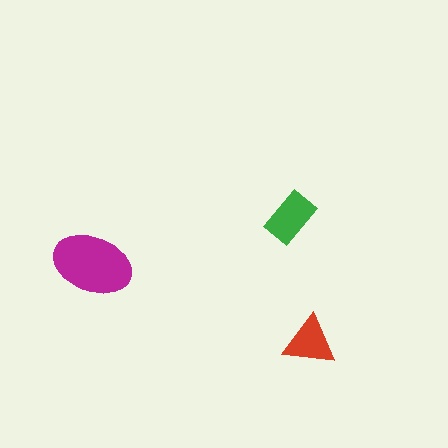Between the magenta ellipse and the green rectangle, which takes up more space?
The magenta ellipse.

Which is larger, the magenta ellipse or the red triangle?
The magenta ellipse.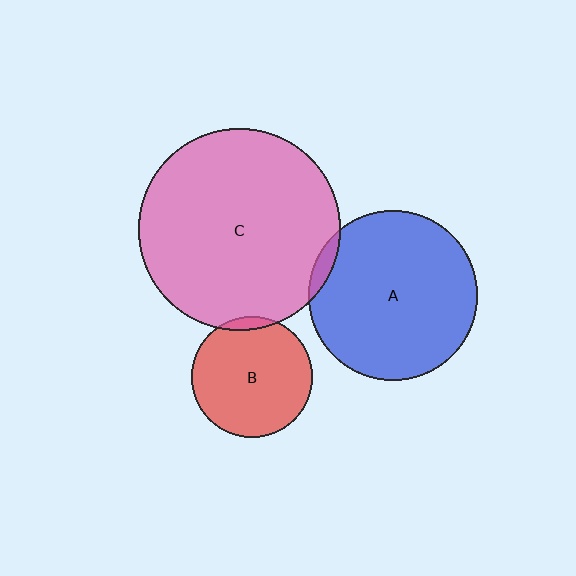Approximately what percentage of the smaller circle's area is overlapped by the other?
Approximately 5%.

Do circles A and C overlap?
Yes.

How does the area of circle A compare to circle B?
Approximately 1.9 times.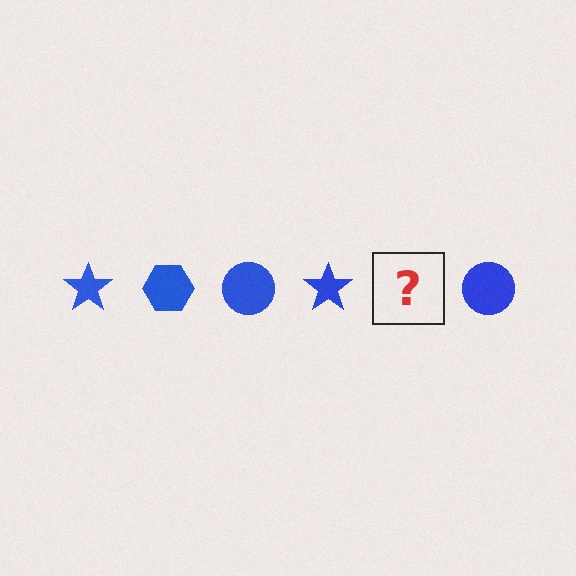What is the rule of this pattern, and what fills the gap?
The rule is that the pattern cycles through star, hexagon, circle shapes in blue. The gap should be filled with a blue hexagon.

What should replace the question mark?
The question mark should be replaced with a blue hexagon.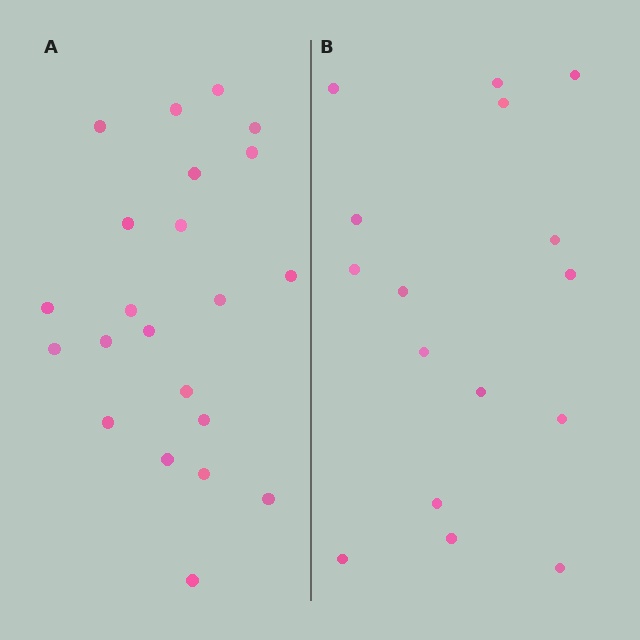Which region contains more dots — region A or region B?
Region A (the left region) has more dots.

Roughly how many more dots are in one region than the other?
Region A has about 6 more dots than region B.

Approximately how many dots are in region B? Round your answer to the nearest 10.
About 20 dots. (The exact count is 16, which rounds to 20.)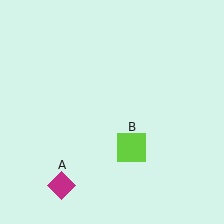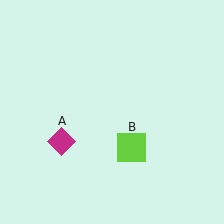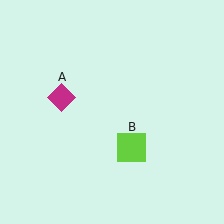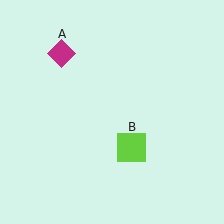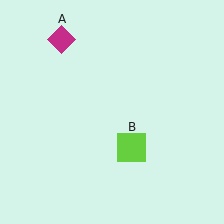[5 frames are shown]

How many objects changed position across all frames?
1 object changed position: magenta diamond (object A).